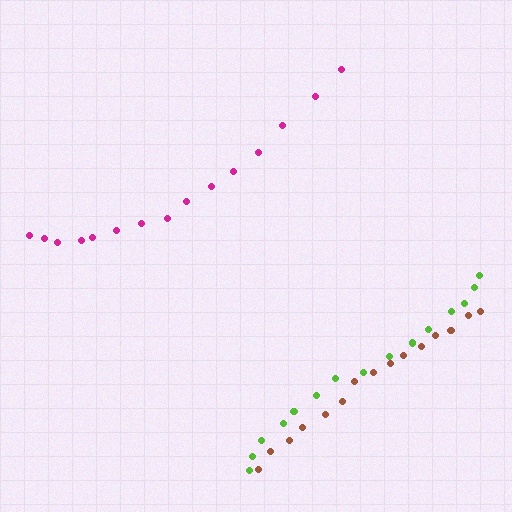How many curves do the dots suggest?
There are 3 distinct paths.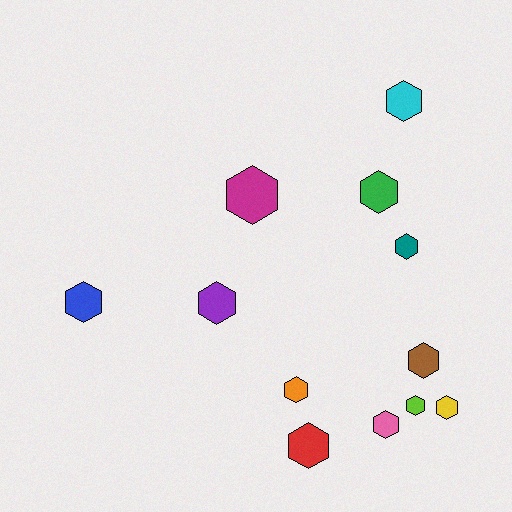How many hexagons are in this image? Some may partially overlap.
There are 12 hexagons.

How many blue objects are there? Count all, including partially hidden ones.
There is 1 blue object.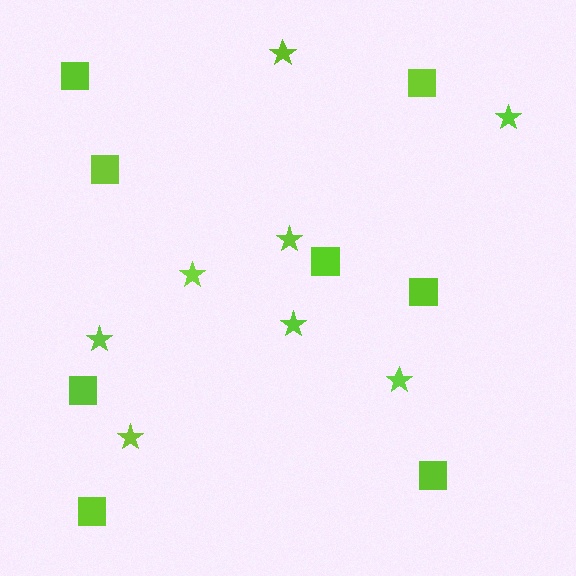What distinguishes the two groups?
There are 2 groups: one group of stars (8) and one group of squares (8).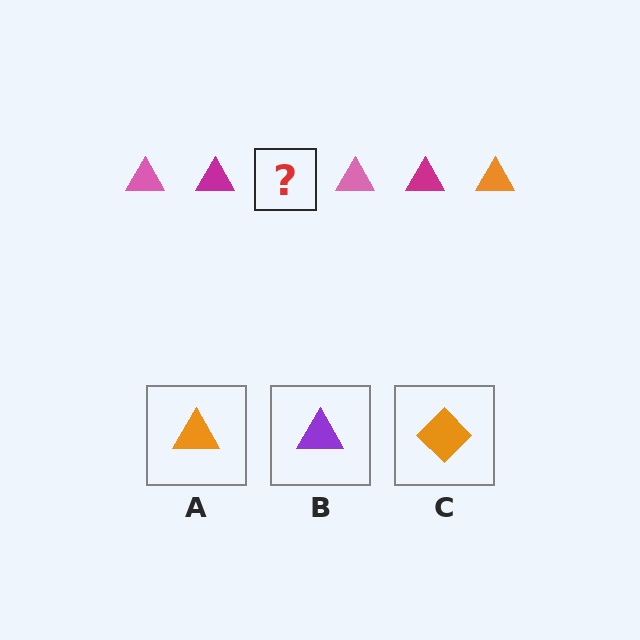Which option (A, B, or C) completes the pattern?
A.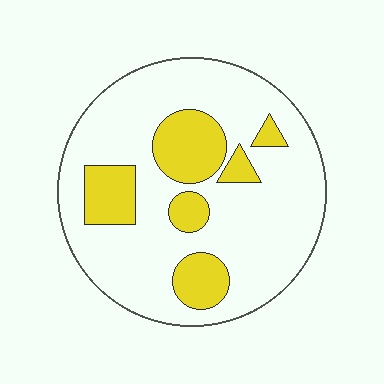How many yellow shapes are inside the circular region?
6.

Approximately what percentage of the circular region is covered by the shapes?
Approximately 25%.